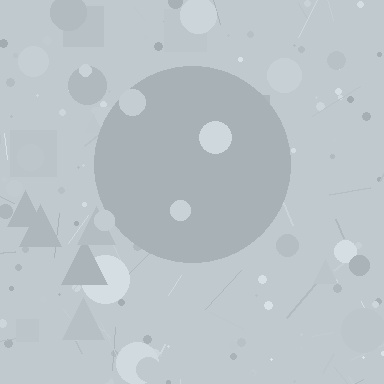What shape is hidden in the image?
A circle is hidden in the image.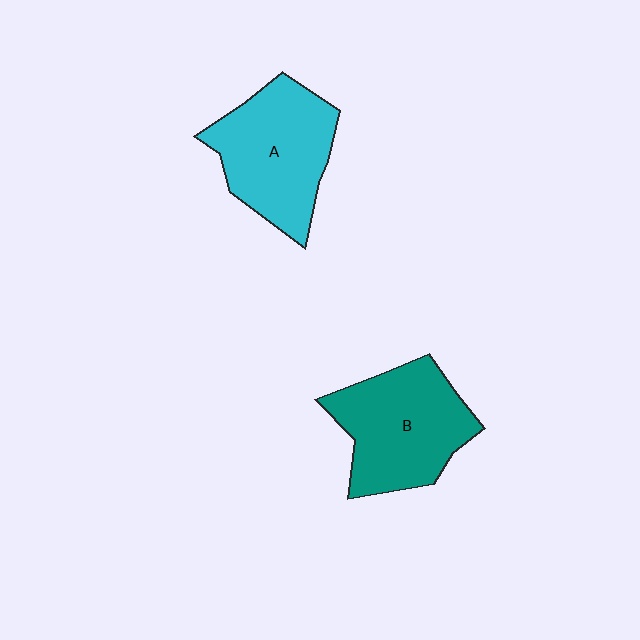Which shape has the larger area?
Shape B (teal).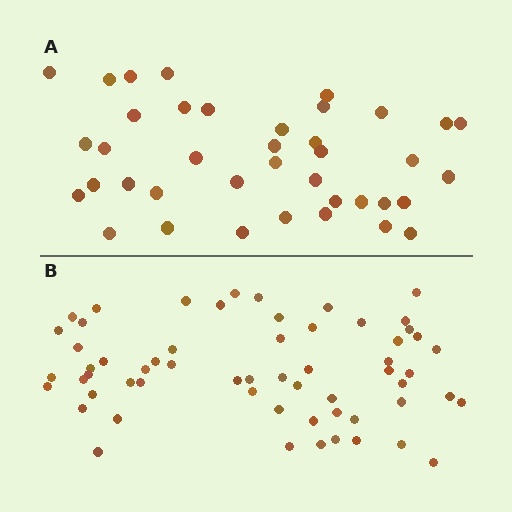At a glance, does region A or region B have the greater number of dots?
Region B (the bottom region) has more dots.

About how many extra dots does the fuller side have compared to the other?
Region B has approximately 20 more dots than region A.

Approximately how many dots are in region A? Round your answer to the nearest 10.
About 40 dots. (The exact count is 39, which rounds to 40.)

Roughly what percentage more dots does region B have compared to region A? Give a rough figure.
About 55% more.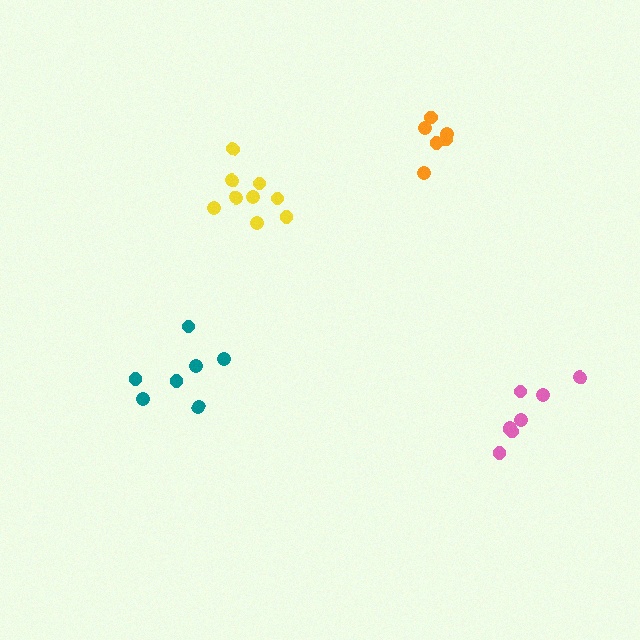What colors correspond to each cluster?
The clusters are colored: pink, yellow, orange, teal.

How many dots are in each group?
Group 1: 8 dots, Group 2: 9 dots, Group 3: 6 dots, Group 4: 7 dots (30 total).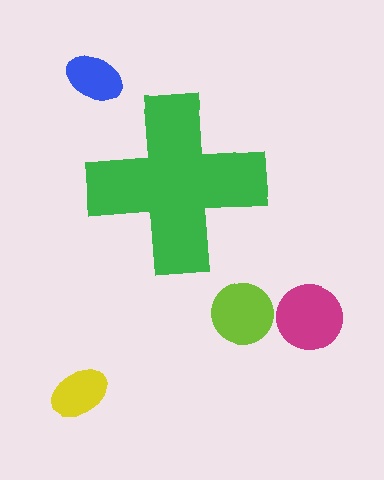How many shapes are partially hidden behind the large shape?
0 shapes are partially hidden.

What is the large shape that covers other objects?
A green cross.